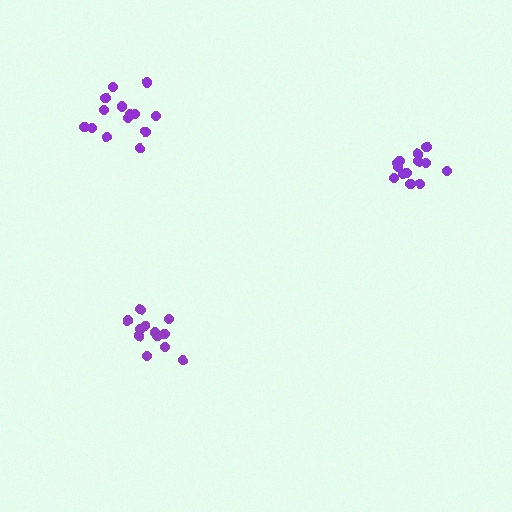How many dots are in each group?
Group 1: 14 dots, Group 2: 13 dots, Group 3: 12 dots (39 total).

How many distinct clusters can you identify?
There are 3 distinct clusters.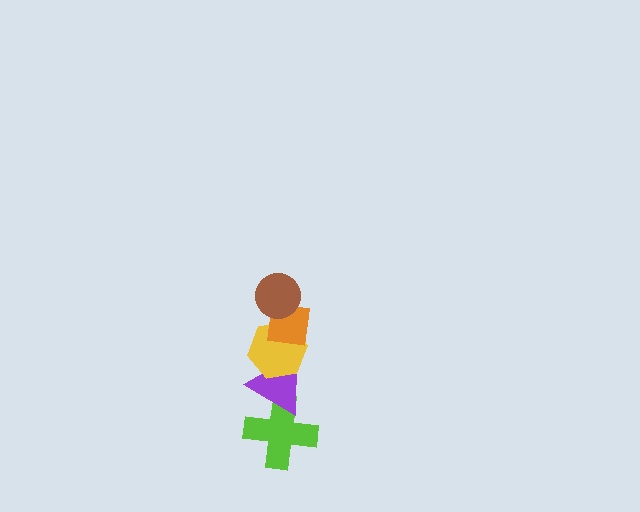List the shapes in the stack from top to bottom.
From top to bottom: the brown circle, the orange square, the yellow hexagon, the purple triangle, the lime cross.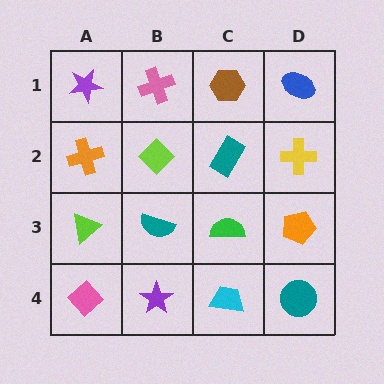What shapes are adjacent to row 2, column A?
A purple star (row 1, column A), a lime triangle (row 3, column A), a lime diamond (row 2, column B).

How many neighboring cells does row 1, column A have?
2.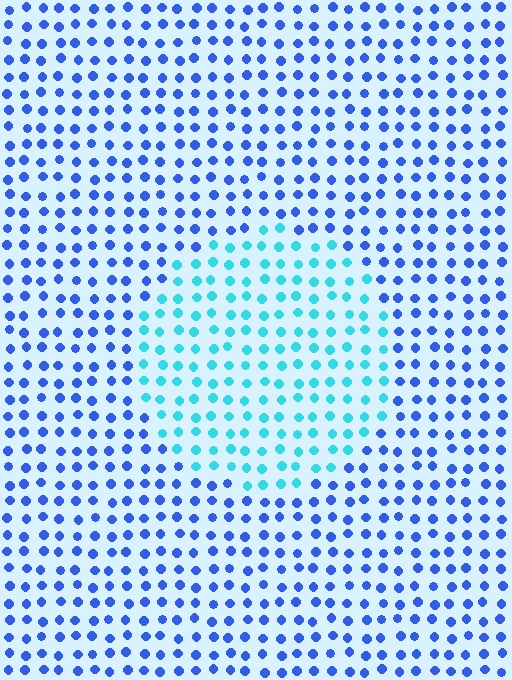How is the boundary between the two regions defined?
The boundary is defined purely by a slight shift in hue (about 42 degrees). Spacing, size, and orientation are identical on both sides.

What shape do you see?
I see a circle.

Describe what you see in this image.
The image is filled with small blue elements in a uniform arrangement. A circle-shaped region is visible where the elements are tinted to a slightly different hue, forming a subtle color boundary.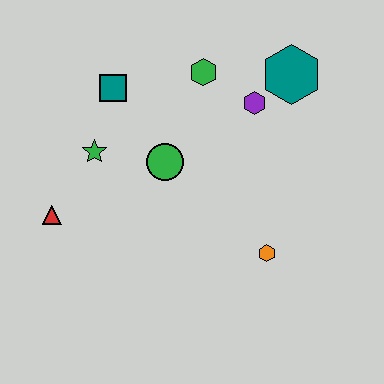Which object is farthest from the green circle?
The teal hexagon is farthest from the green circle.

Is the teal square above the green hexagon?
No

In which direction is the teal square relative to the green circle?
The teal square is above the green circle.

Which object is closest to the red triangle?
The green star is closest to the red triangle.